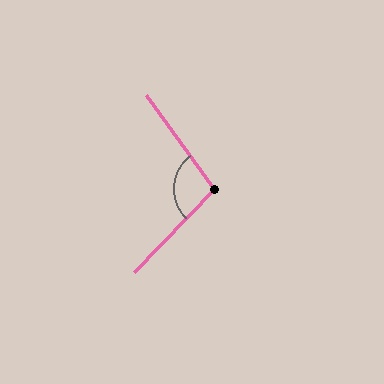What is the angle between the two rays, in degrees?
Approximately 101 degrees.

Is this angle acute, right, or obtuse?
It is obtuse.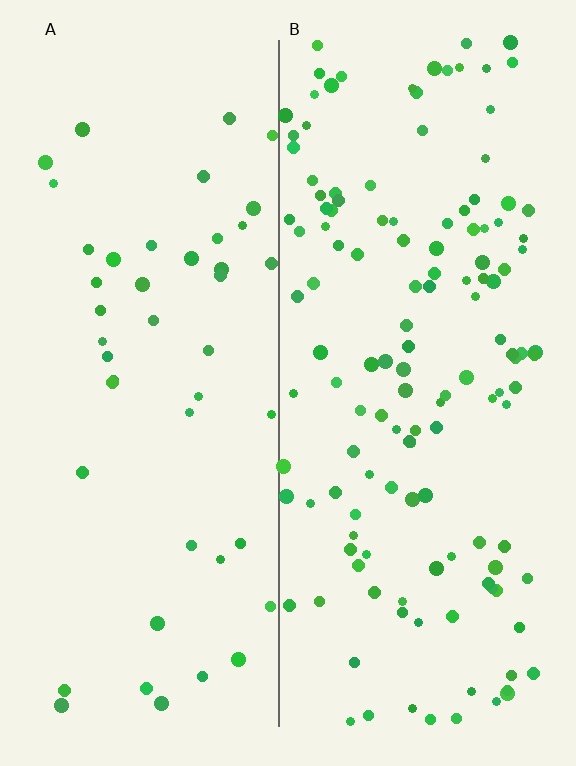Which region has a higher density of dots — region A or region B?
B (the right).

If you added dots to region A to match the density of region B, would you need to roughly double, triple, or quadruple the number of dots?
Approximately triple.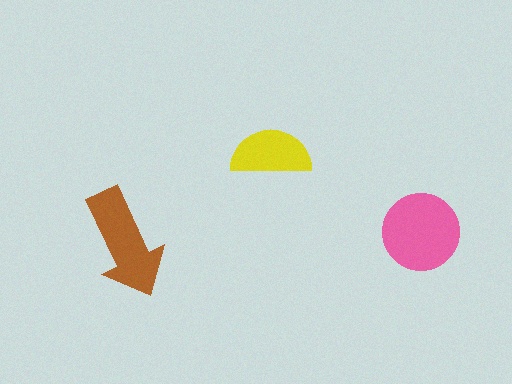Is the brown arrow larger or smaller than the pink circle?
Smaller.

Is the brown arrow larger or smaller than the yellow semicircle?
Larger.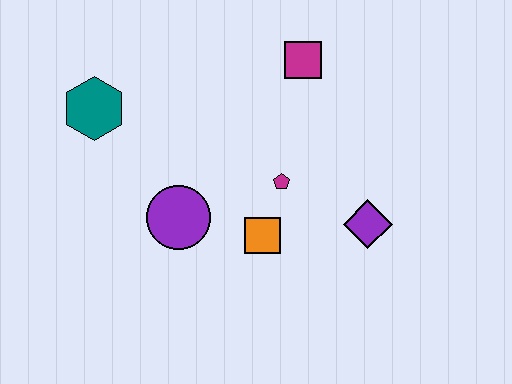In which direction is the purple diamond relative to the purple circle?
The purple diamond is to the right of the purple circle.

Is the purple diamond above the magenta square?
No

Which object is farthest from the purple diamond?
The teal hexagon is farthest from the purple diamond.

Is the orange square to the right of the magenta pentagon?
No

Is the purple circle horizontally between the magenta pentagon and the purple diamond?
No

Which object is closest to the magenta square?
The magenta pentagon is closest to the magenta square.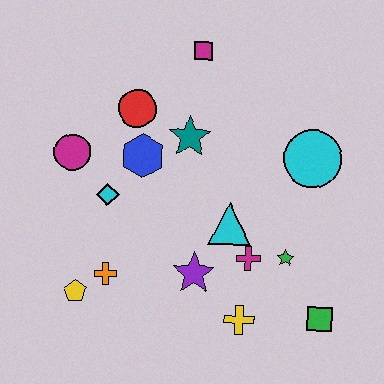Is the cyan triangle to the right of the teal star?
Yes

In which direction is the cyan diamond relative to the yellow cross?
The cyan diamond is to the left of the yellow cross.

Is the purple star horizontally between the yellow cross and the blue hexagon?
Yes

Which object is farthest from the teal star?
The green square is farthest from the teal star.